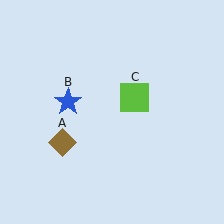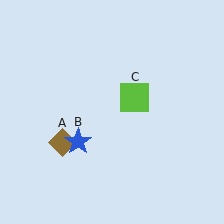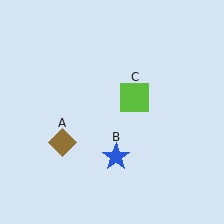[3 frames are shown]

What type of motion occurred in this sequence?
The blue star (object B) rotated counterclockwise around the center of the scene.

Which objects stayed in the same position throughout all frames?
Brown diamond (object A) and lime square (object C) remained stationary.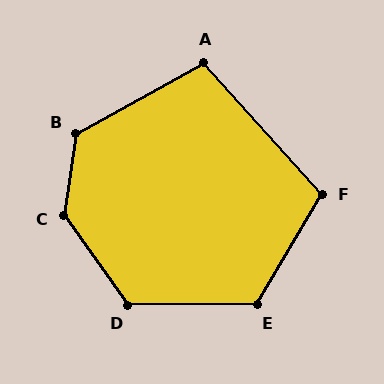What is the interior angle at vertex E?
Approximately 121 degrees (obtuse).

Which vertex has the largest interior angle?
C, at approximately 136 degrees.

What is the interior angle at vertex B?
Approximately 127 degrees (obtuse).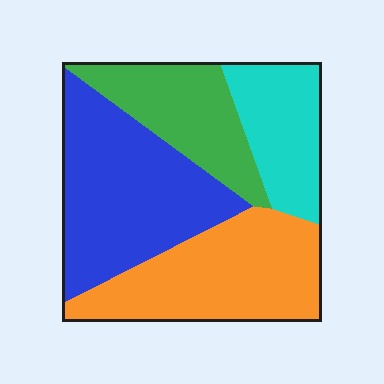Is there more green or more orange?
Orange.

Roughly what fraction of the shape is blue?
Blue covers around 35% of the shape.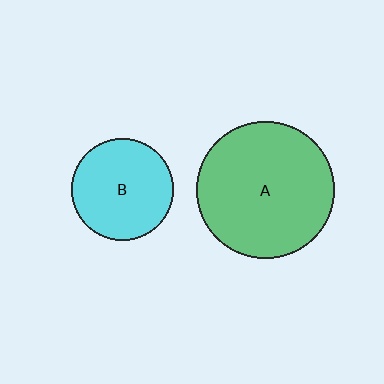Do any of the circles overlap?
No, none of the circles overlap.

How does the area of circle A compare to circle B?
Approximately 1.8 times.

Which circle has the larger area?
Circle A (green).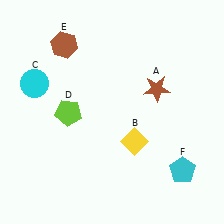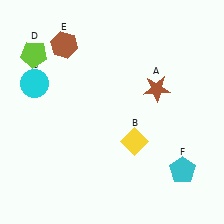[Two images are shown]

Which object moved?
The lime pentagon (D) moved up.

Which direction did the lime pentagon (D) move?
The lime pentagon (D) moved up.